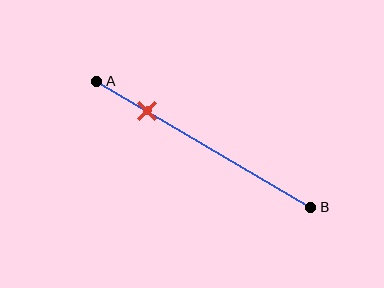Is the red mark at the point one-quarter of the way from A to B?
Yes, the mark is approximately at the one-quarter point.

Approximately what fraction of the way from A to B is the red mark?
The red mark is approximately 25% of the way from A to B.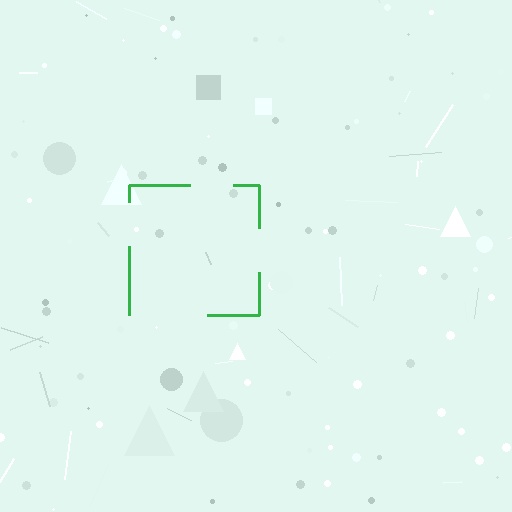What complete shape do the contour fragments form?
The contour fragments form a square.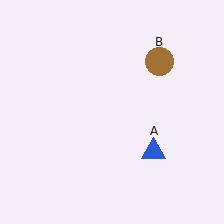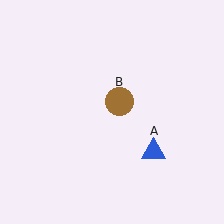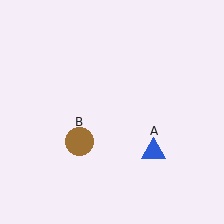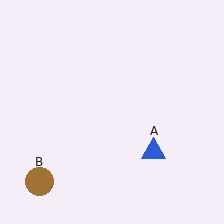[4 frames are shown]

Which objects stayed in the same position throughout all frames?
Blue triangle (object A) remained stationary.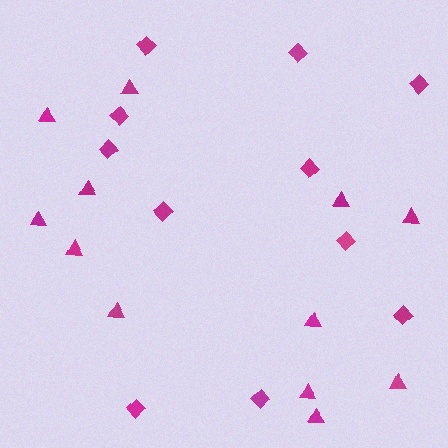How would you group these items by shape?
There are 2 groups: one group of triangles (12) and one group of diamonds (11).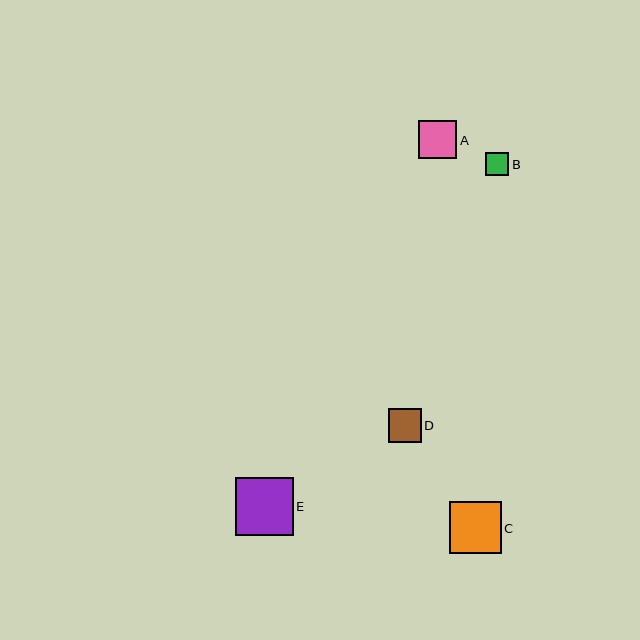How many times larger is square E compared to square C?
Square E is approximately 1.1 times the size of square C.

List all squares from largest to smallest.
From largest to smallest: E, C, A, D, B.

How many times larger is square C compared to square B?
Square C is approximately 2.2 times the size of square B.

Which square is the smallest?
Square B is the smallest with a size of approximately 24 pixels.